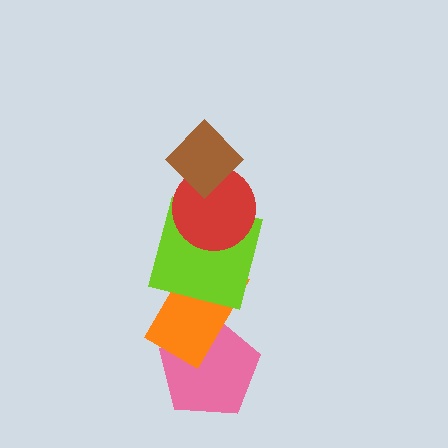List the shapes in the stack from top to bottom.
From top to bottom: the brown diamond, the red circle, the lime square, the orange rectangle, the pink pentagon.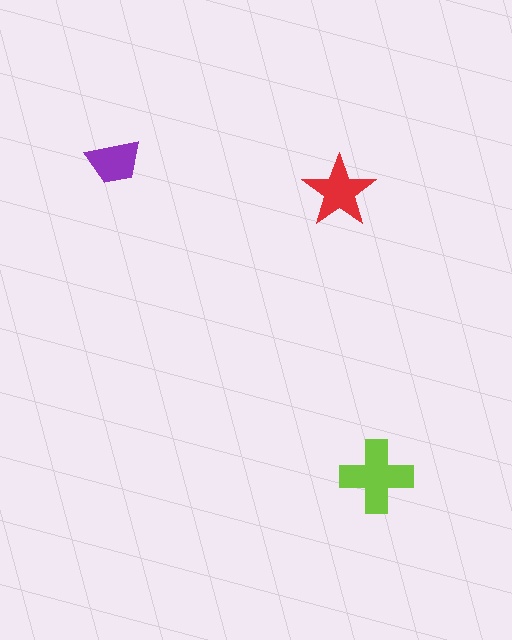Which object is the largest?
The lime cross.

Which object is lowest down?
The lime cross is bottommost.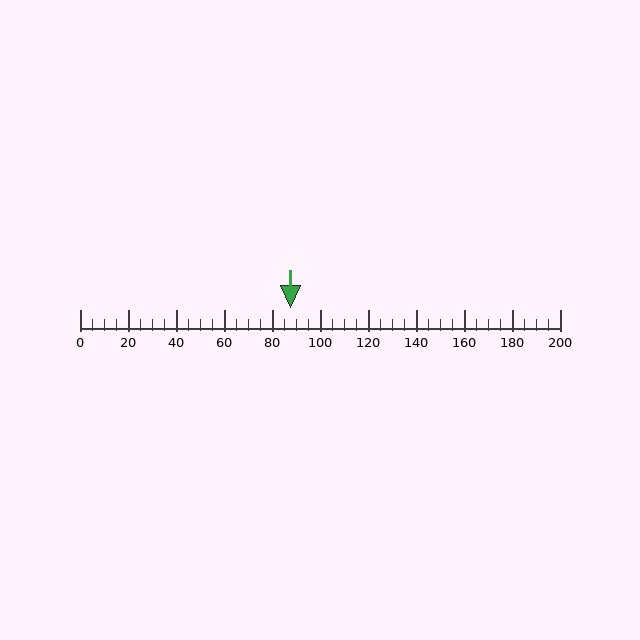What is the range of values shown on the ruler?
The ruler shows values from 0 to 200.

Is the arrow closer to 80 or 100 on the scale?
The arrow is closer to 80.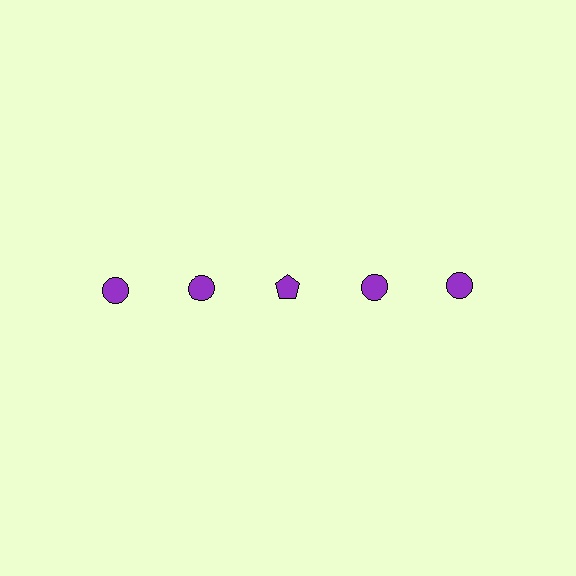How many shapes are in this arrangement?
There are 5 shapes arranged in a grid pattern.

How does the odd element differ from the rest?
It has a different shape: pentagon instead of circle.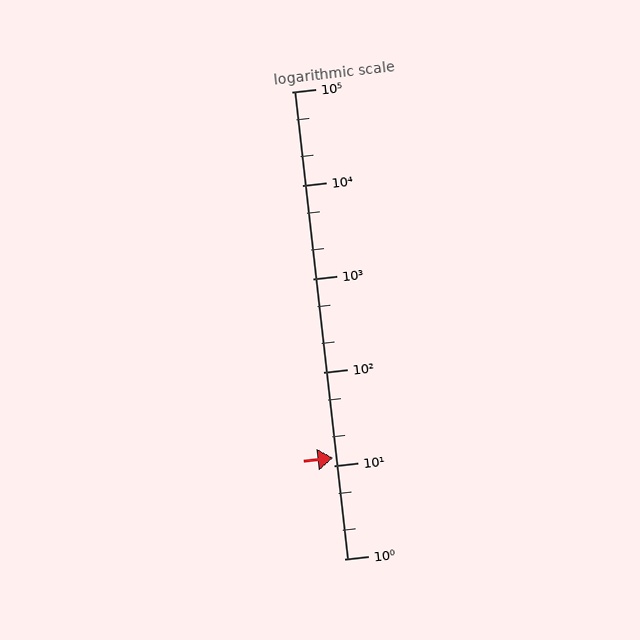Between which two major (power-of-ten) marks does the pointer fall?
The pointer is between 10 and 100.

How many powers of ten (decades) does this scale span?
The scale spans 5 decades, from 1 to 100000.